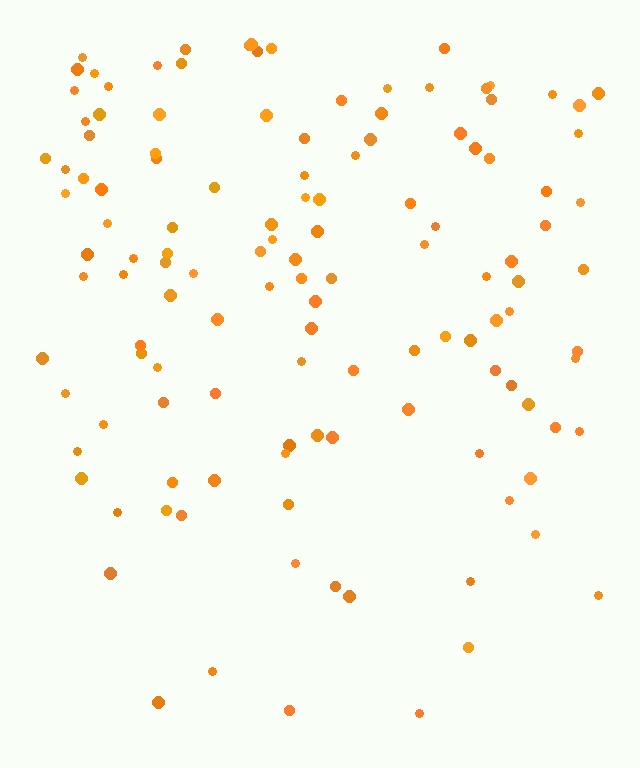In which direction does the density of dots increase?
From bottom to top, with the top side densest.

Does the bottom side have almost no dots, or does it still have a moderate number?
Still a moderate number, just noticeably fewer than the top.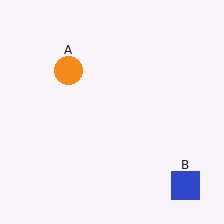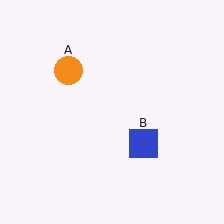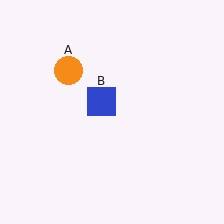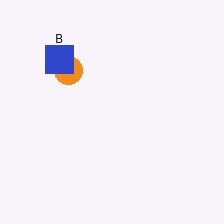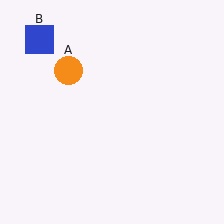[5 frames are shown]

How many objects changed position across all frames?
1 object changed position: blue square (object B).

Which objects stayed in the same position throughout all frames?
Orange circle (object A) remained stationary.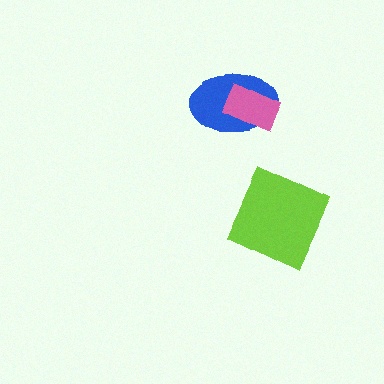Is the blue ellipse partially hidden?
Yes, it is partially covered by another shape.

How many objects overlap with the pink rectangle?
1 object overlaps with the pink rectangle.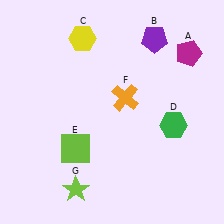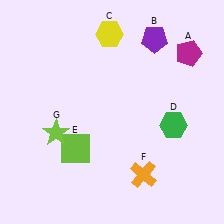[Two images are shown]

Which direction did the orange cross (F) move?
The orange cross (F) moved down.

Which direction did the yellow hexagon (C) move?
The yellow hexagon (C) moved right.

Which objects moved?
The objects that moved are: the yellow hexagon (C), the orange cross (F), the lime star (G).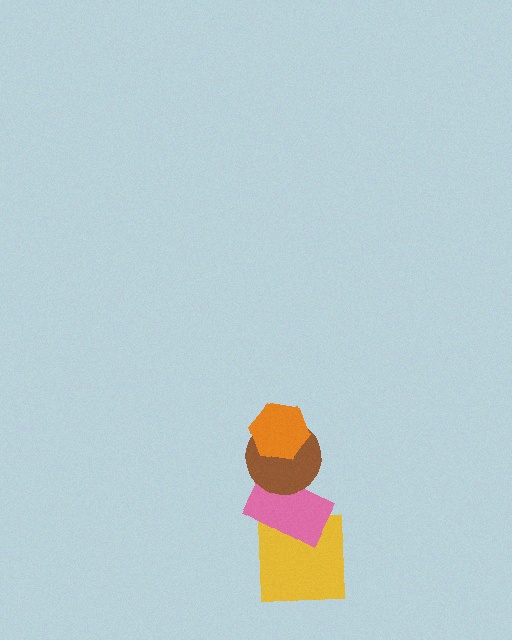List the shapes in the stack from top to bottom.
From top to bottom: the orange hexagon, the brown circle, the pink rectangle, the yellow square.